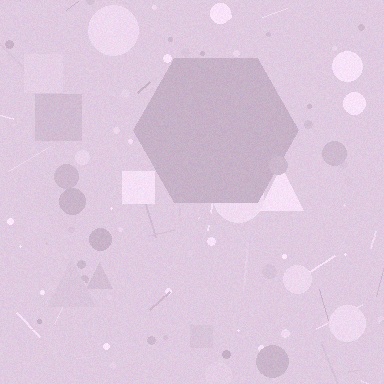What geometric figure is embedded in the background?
A hexagon is embedded in the background.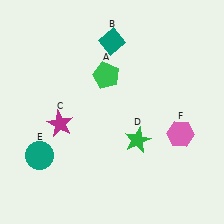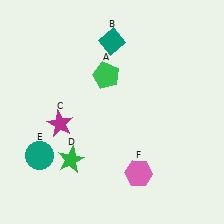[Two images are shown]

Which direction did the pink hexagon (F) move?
The pink hexagon (F) moved left.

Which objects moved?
The objects that moved are: the green star (D), the pink hexagon (F).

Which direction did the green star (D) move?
The green star (D) moved left.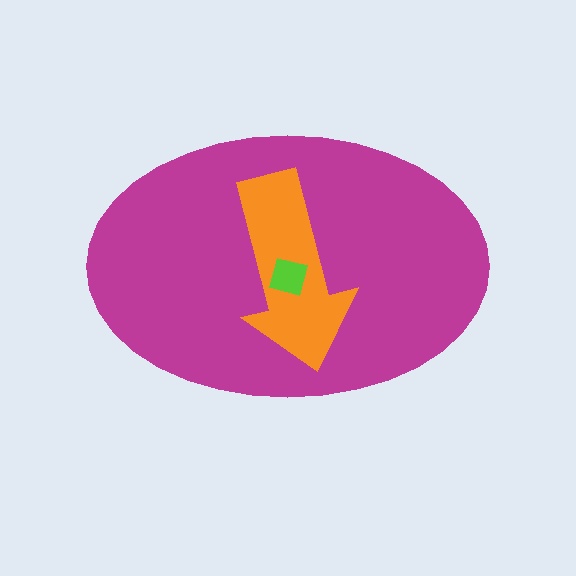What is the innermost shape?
The lime square.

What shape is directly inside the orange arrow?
The lime square.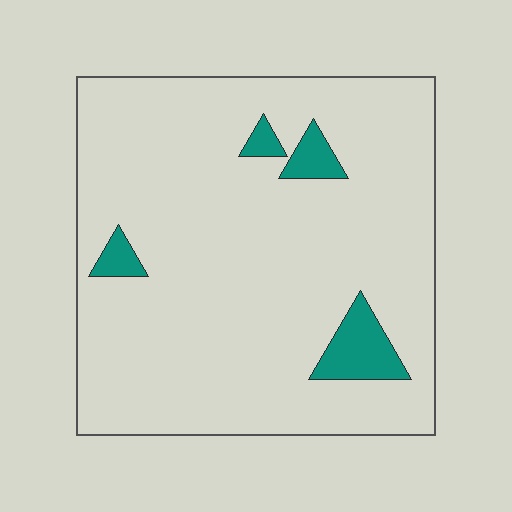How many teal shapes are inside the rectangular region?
4.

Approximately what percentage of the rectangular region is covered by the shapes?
Approximately 5%.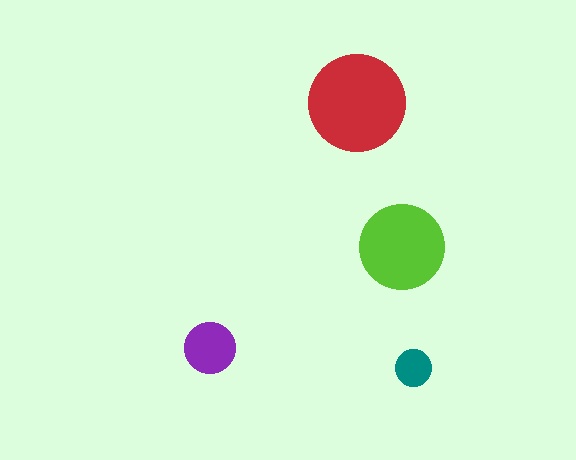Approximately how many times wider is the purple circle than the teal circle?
About 1.5 times wider.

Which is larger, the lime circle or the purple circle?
The lime one.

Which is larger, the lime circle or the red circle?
The red one.